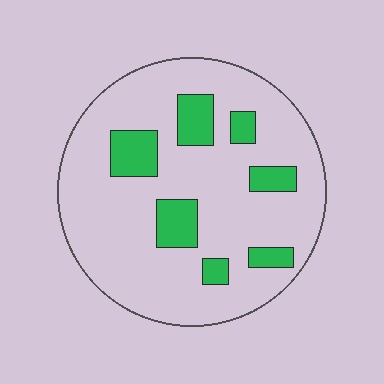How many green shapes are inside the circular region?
7.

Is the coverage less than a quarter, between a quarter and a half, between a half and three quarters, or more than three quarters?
Less than a quarter.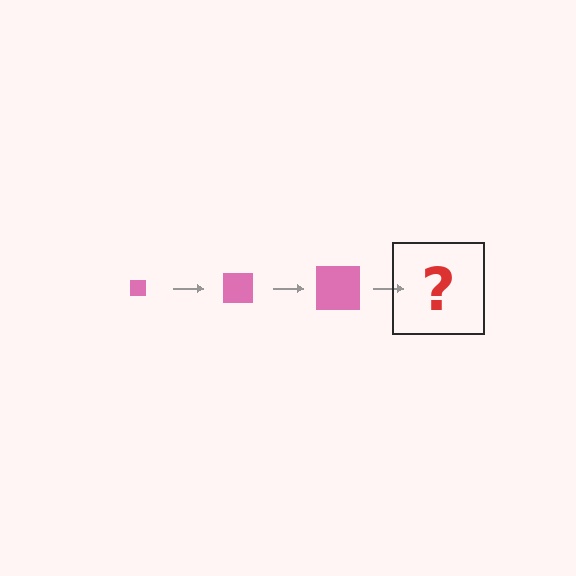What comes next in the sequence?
The next element should be a pink square, larger than the previous one.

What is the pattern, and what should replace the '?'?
The pattern is that the square gets progressively larger each step. The '?' should be a pink square, larger than the previous one.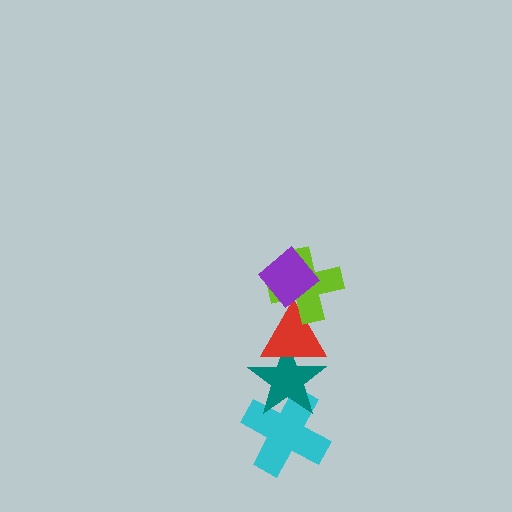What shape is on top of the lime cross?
The purple diamond is on top of the lime cross.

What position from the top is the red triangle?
The red triangle is 3rd from the top.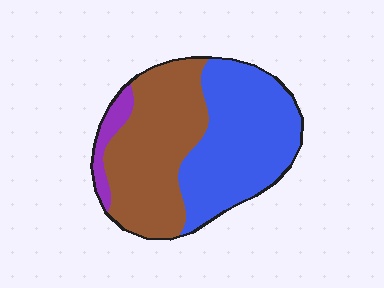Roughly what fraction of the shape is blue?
Blue covers 48% of the shape.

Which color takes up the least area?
Purple, at roughly 5%.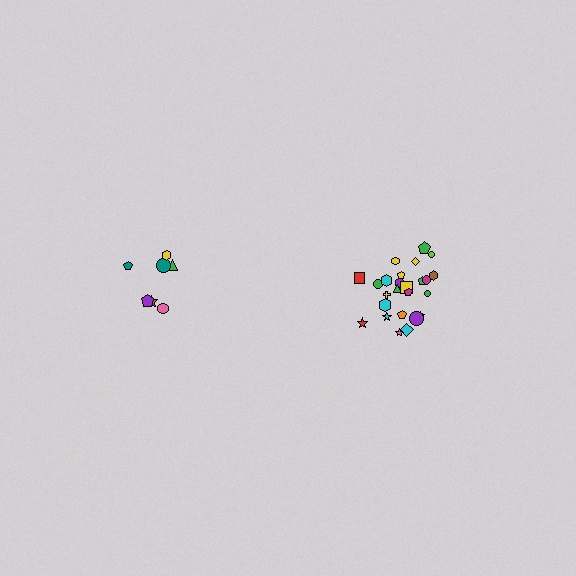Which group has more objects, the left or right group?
The right group.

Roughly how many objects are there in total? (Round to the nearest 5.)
Roughly 30 objects in total.